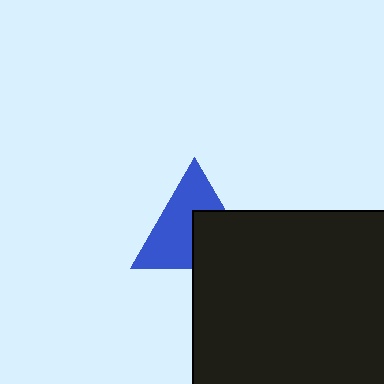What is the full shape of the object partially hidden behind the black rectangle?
The partially hidden object is a blue triangle.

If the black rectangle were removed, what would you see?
You would see the complete blue triangle.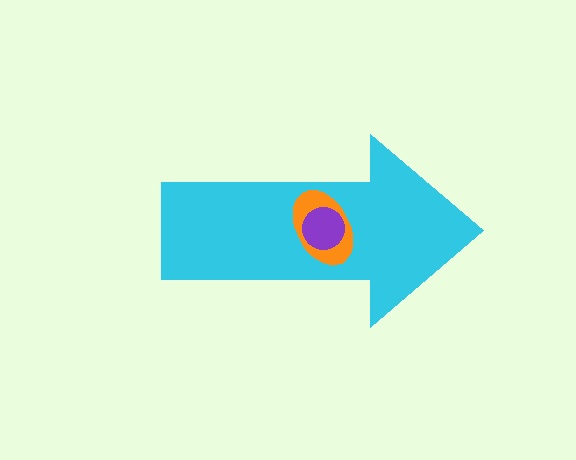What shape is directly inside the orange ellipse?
The purple circle.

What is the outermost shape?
The cyan arrow.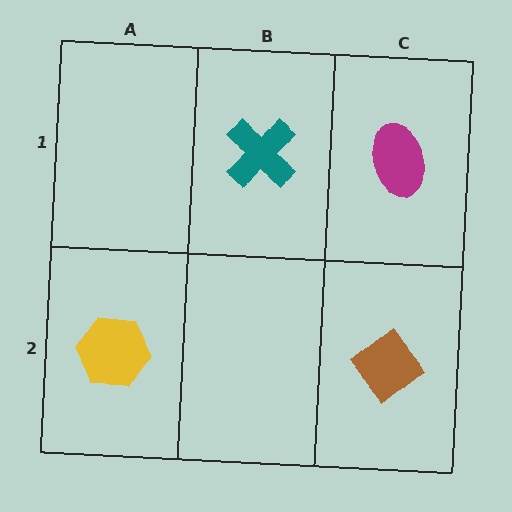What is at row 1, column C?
A magenta ellipse.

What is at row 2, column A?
A yellow hexagon.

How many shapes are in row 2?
2 shapes.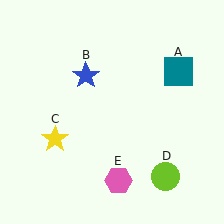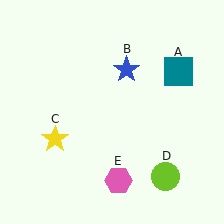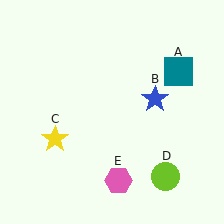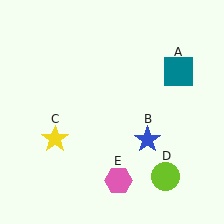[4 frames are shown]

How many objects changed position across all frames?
1 object changed position: blue star (object B).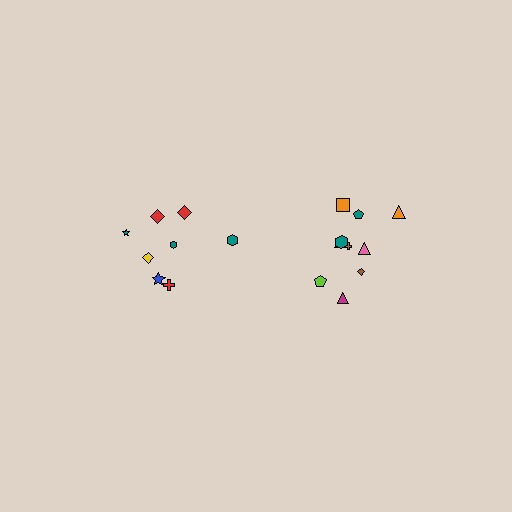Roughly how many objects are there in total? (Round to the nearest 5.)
Roughly 20 objects in total.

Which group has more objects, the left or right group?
The right group.